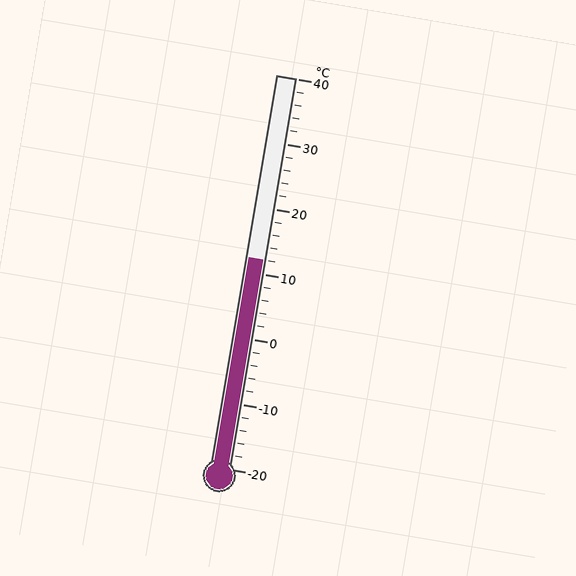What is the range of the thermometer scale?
The thermometer scale ranges from -20°C to 40°C.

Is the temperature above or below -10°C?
The temperature is above -10°C.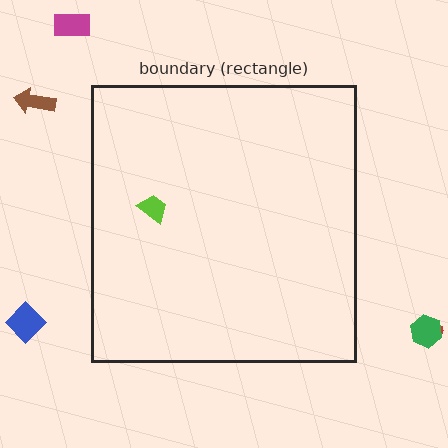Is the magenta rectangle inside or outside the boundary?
Outside.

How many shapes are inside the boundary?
1 inside, 5 outside.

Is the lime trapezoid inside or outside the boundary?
Inside.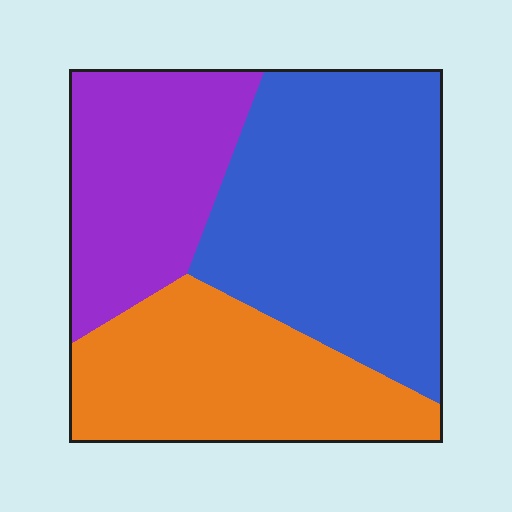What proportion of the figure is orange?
Orange covers roughly 30% of the figure.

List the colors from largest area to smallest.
From largest to smallest: blue, orange, purple.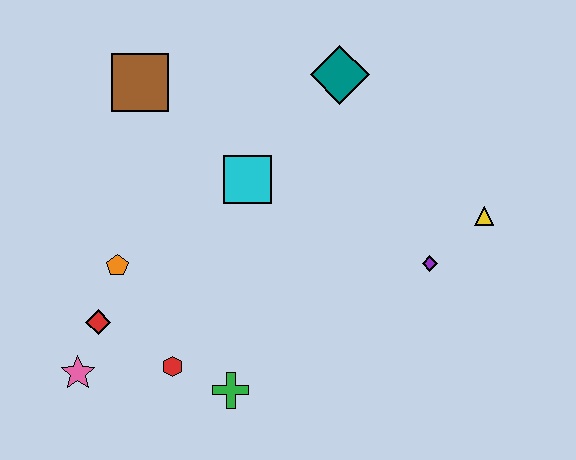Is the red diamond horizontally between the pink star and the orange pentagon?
Yes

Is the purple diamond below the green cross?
No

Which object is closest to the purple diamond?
The yellow triangle is closest to the purple diamond.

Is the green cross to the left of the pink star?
No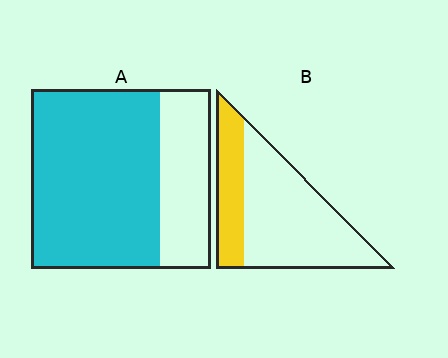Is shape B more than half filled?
No.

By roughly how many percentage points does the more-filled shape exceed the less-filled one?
By roughly 45 percentage points (A over B).